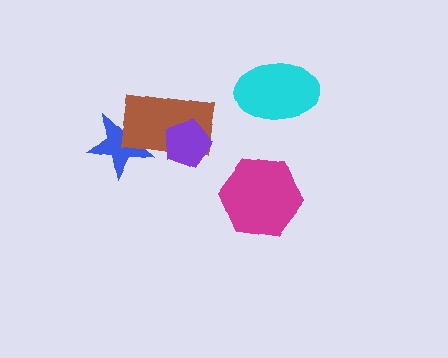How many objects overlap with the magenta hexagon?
0 objects overlap with the magenta hexagon.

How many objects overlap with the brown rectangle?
2 objects overlap with the brown rectangle.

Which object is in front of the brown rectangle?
The purple pentagon is in front of the brown rectangle.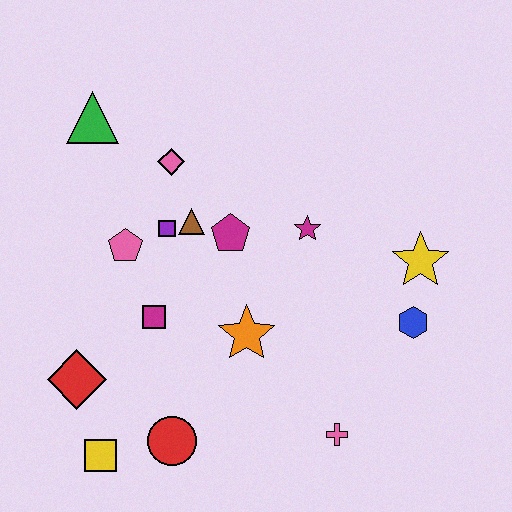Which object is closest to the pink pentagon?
The purple square is closest to the pink pentagon.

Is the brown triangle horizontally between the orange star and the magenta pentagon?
No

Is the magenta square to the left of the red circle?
Yes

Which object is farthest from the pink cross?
The green triangle is farthest from the pink cross.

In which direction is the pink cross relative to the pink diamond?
The pink cross is below the pink diamond.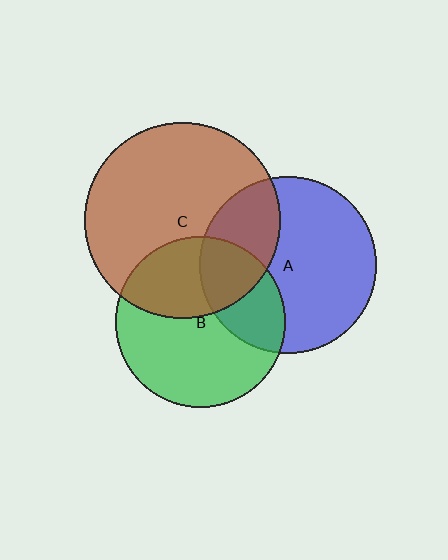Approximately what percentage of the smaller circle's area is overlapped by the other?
Approximately 30%.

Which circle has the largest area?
Circle C (brown).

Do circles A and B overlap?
Yes.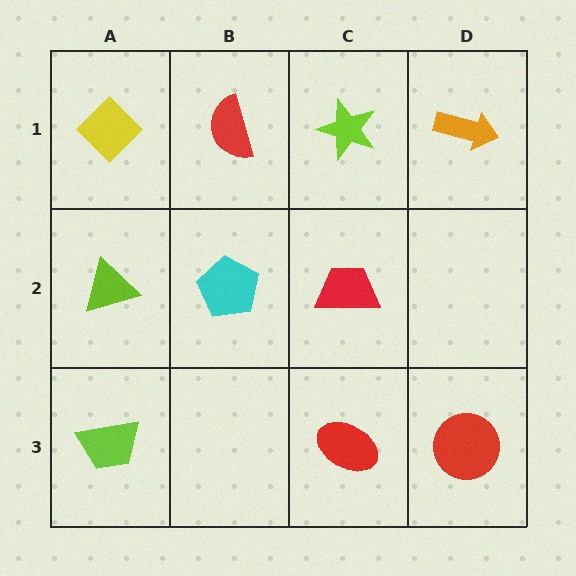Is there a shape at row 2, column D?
No, that cell is empty.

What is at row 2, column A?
A lime triangle.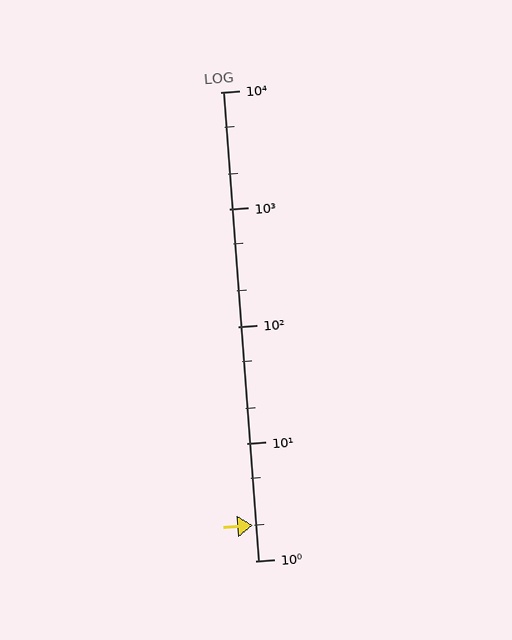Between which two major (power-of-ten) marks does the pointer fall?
The pointer is between 1 and 10.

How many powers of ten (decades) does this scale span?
The scale spans 4 decades, from 1 to 10000.